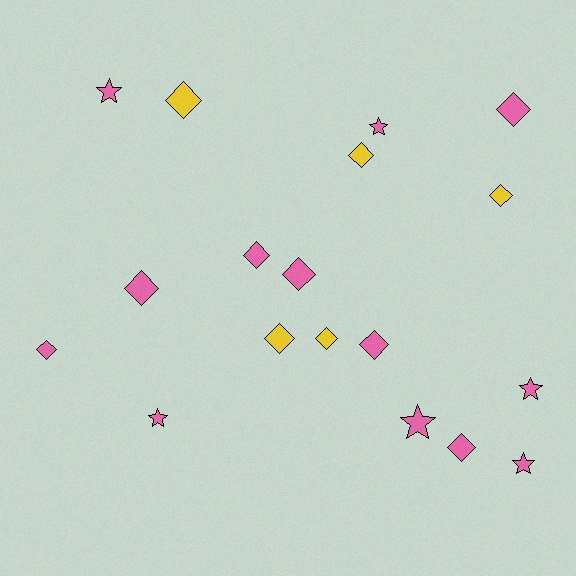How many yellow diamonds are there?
There are 5 yellow diamonds.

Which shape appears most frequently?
Diamond, with 12 objects.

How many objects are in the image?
There are 18 objects.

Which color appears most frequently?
Pink, with 13 objects.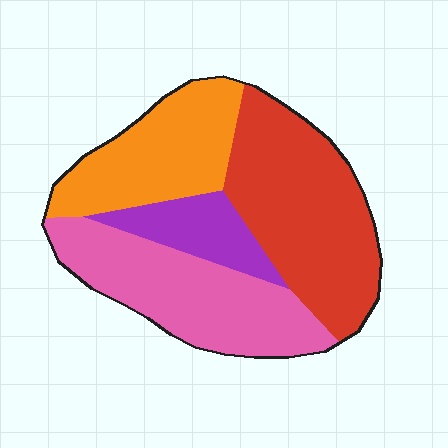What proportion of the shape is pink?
Pink covers 30% of the shape.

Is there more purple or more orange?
Orange.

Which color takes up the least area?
Purple, at roughly 10%.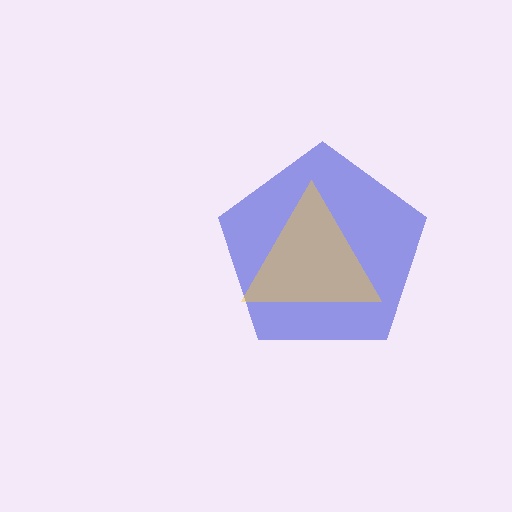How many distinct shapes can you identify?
There are 2 distinct shapes: a blue pentagon, a yellow triangle.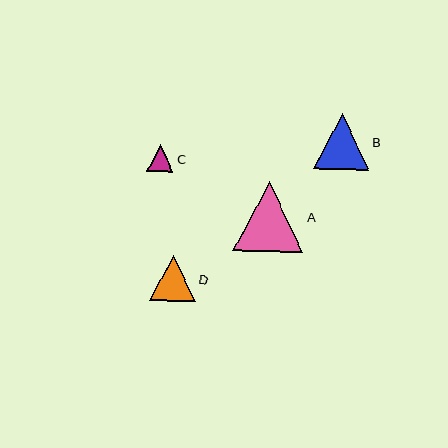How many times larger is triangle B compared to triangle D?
Triangle B is approximately 1.2 times the size of triangle D.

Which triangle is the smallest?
Triangle C is the smallest with a size of approximately 26 pixels.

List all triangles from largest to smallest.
From largest to smallest: A, B, D, C.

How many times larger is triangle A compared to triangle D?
Triangle A is approximately 1.5 times the size of triangle D.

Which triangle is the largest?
Triangle A is the largest with a size of approximately 70 pixels.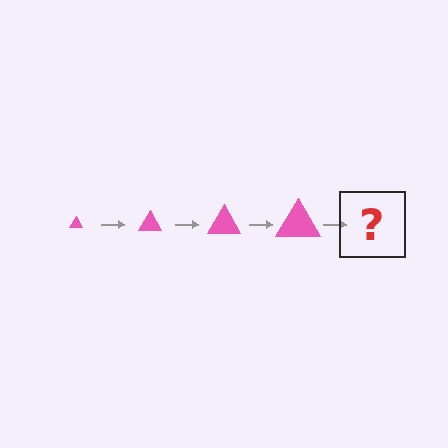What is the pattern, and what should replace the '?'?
The pattern is that the triangle gets progressively larger each step. The '?' should be a pink triangle, larger than the previous one.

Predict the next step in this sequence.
The next step is a pink triangle, larger than the previous one.